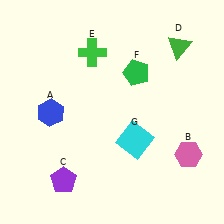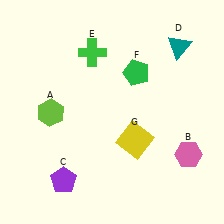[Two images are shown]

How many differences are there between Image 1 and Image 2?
There are 3 differences between the two images.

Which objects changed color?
A changed from blue to lime. D changed from green to teal. G changed from cyan to yellow.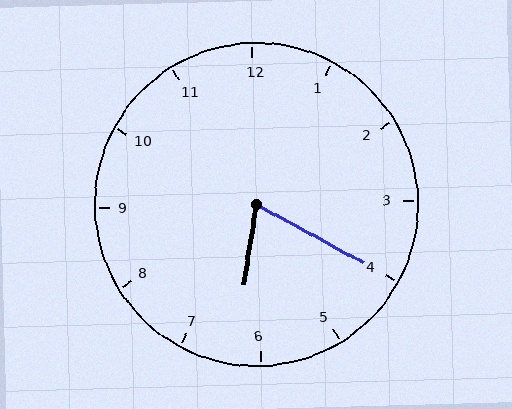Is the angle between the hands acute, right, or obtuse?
It is acute.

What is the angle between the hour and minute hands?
Approximately 70 degrees.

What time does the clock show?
6:20.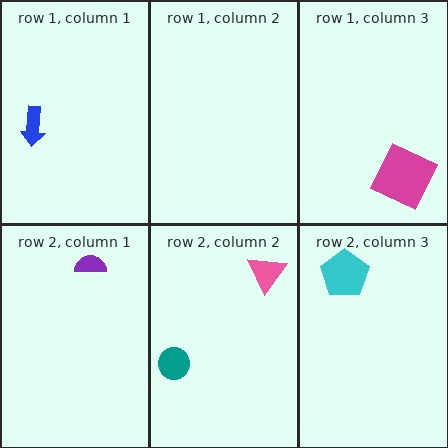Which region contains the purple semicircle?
The row 2, column 1 region.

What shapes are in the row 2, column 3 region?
The cyan pentagon.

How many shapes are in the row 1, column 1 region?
1.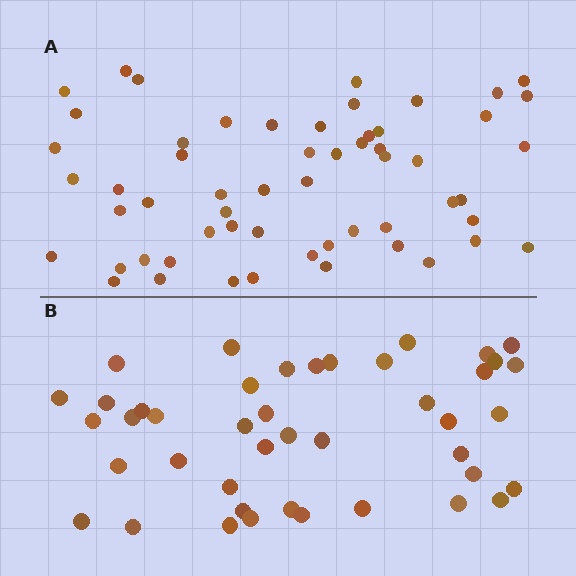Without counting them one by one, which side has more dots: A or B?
Region A (the top region) has more dots.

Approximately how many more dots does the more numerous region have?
Region A has approximately 15 more dots than region B.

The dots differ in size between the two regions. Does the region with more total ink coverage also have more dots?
No. Region B has more total ink coverage because its dots are larger, but region A actually contains more individual dots. Total area can be misleading — the number of items is what matters here.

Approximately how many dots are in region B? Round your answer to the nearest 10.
About 40 dots. (The exact count is 43, which rounds to 40.)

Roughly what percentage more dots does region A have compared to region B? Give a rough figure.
About 35% more.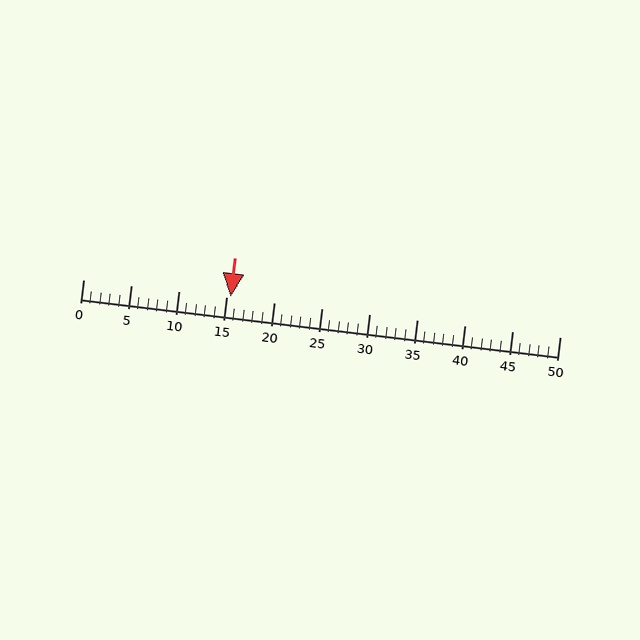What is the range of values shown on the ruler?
The ruler shows values from 0 to 50.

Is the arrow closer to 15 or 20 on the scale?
The arrow is closer to 15.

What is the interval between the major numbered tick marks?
The major tick marks are spaced 5 units apart.